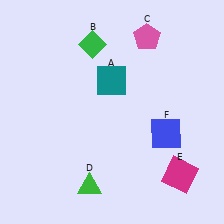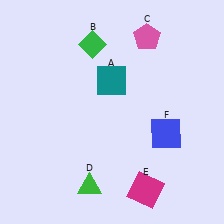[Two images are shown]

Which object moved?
The magenta square (E) moved left.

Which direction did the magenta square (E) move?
The magenta square (E) moved left.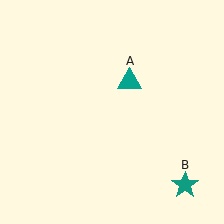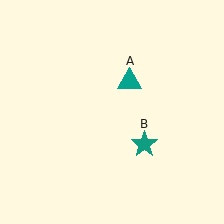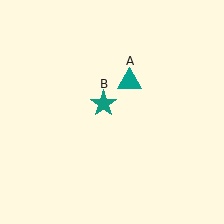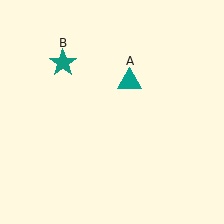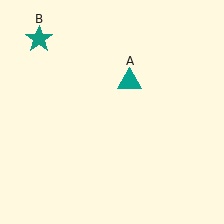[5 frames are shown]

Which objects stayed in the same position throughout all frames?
Teal triangle (object A) remained stationary.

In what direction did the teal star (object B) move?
The teal star (object B) moved up and to the left.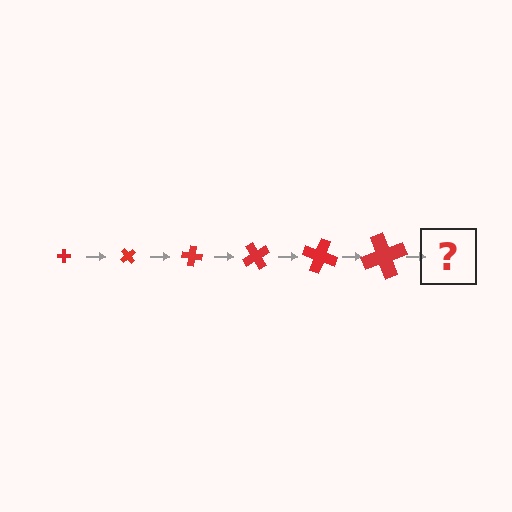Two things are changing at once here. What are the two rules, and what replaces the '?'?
The two rules are that the cross grows larger each step and it rotates 50 degrees each step. The '?' should be a cross, larger than the previous one and rotated 300 degrees from the start.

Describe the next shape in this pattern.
It should be a cross, larger than the previous one and rotated 300 degrees from the start.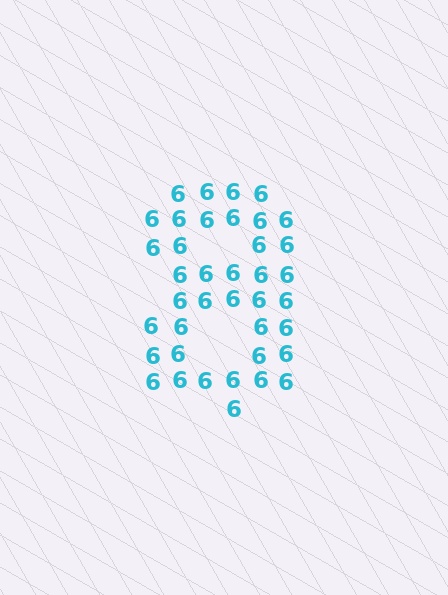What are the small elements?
The small elements are digit 6's.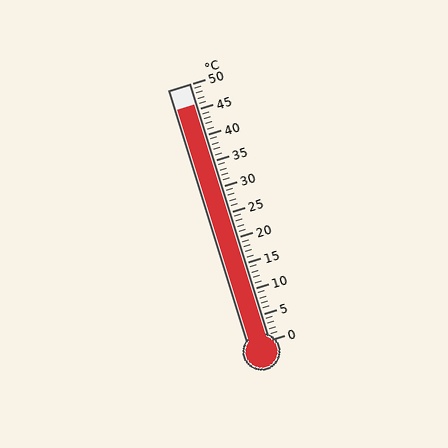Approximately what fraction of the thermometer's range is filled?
The thermometer is filled to approximately 90% of its range.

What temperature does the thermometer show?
The thermometer shows approximately 46°C.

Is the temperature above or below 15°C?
The temperature is above 15°C.